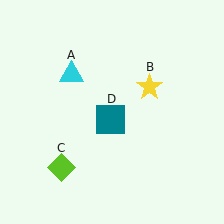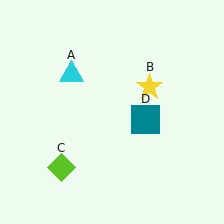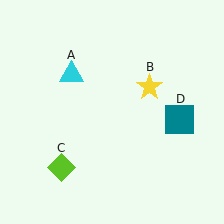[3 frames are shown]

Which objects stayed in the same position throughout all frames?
Cyan triangle (object A) and yellow star (object B) and lime diamond (object C) remained stationary.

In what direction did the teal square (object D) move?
The teal square (object D) moved right.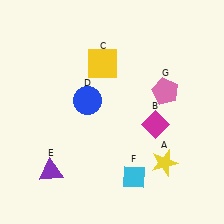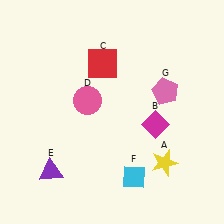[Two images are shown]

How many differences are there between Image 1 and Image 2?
There are 2 differences between the two images.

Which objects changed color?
C changed from yellow to red. D changed from blue to pink.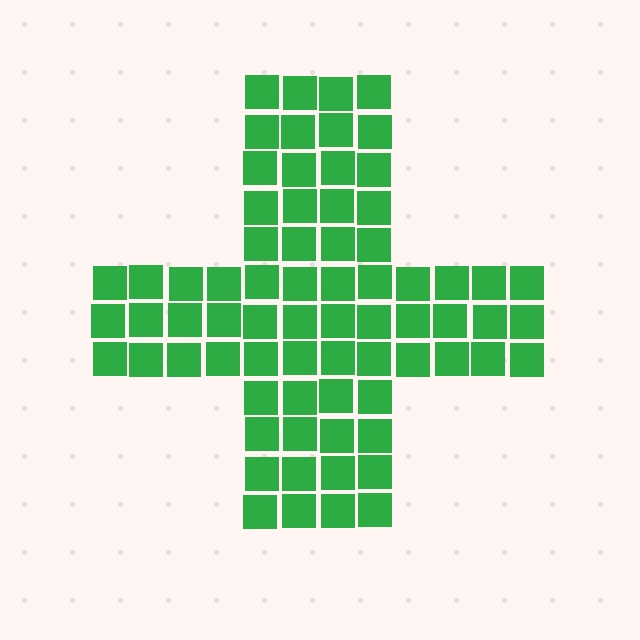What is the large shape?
The large shape is a cross.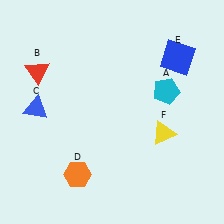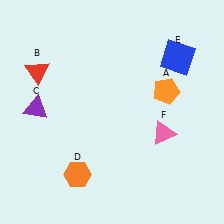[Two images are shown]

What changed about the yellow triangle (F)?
In Image 1, F is yellow. In Image 2, it changed to pink.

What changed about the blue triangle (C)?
In Image 1, C is blue. In Image 2, it changed to purple.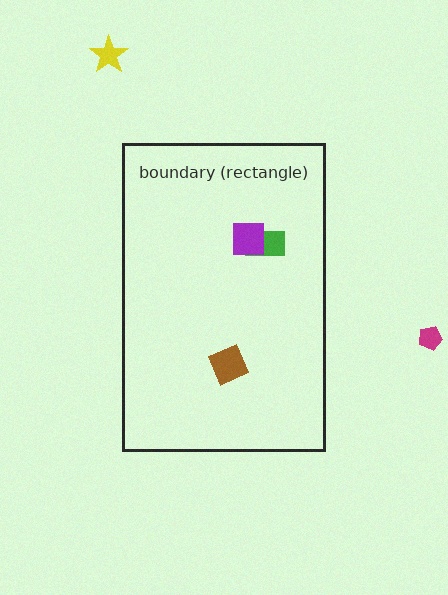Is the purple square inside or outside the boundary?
Inside.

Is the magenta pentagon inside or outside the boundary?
Outside.